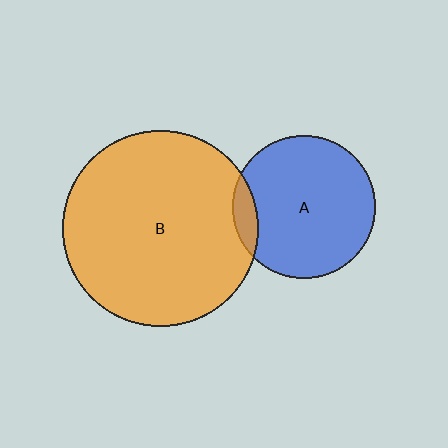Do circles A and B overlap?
Yes.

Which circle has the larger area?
Circle B (orange).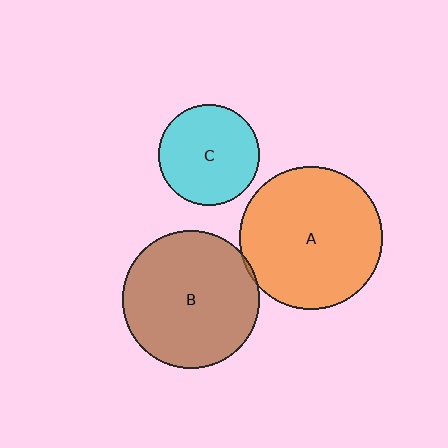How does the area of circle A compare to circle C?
Approximately 2.0 times.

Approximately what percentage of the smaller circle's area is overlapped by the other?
Approximately 5%.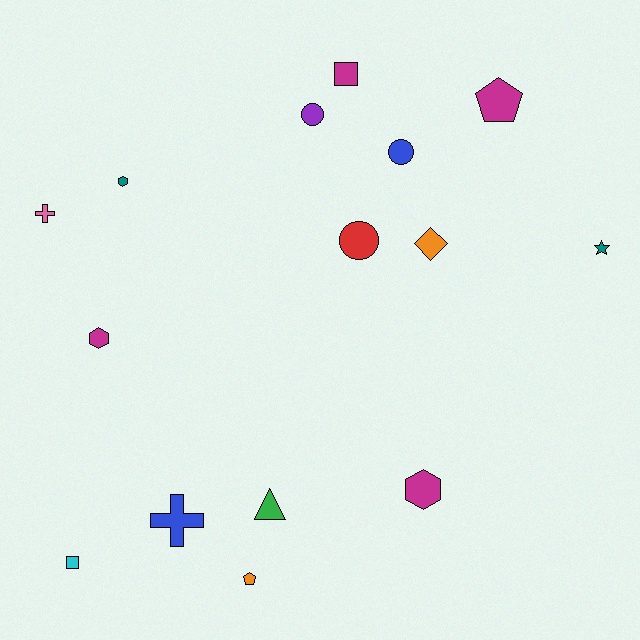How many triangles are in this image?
There is 1 triangle.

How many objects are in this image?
There are 15 objects.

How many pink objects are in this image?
There is 1 pink object.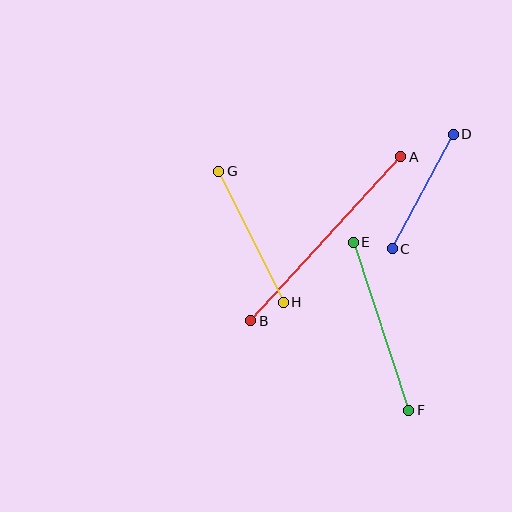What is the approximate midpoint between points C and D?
The midpoint is at approximately (423, 191) pixels.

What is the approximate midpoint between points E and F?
The midpoint is at approximately (381, 326) pixels.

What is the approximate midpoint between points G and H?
The midpoint is at approximately (251, 237) pixels.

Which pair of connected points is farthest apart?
Points A and B are farthest apart.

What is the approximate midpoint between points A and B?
The midpoint is at approximately (326, 239) pixels.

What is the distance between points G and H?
The distance is approximately 146 pixels.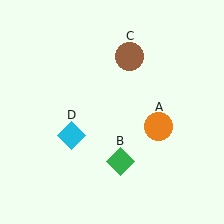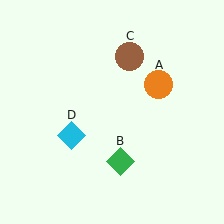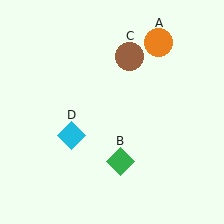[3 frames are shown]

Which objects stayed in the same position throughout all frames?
Green diamond (object B) and brown circle (object C) and cyan diamond (object D) remained stationary.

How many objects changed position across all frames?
1 object changed position: orange circle (object A).